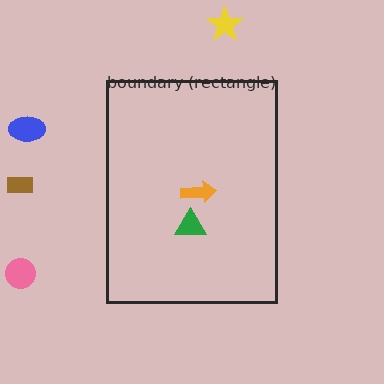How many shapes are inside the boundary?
2 inside, 4 outside.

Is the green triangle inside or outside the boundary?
Inside.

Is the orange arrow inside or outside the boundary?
Inside.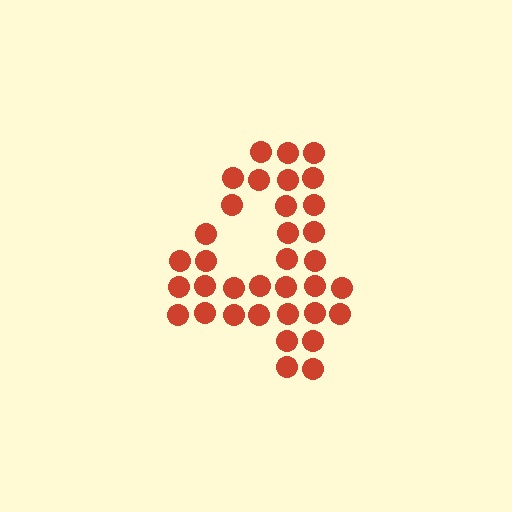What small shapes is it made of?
It is made of small circles.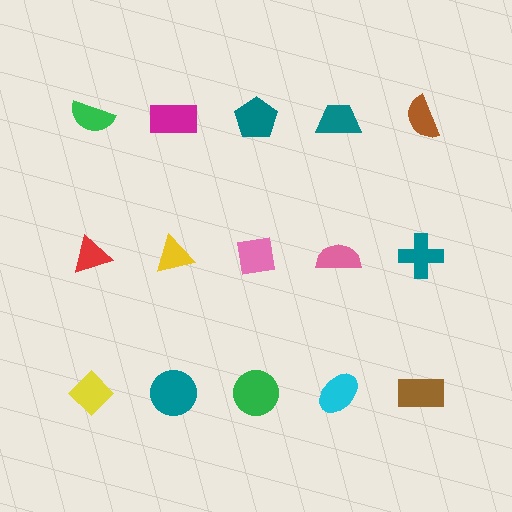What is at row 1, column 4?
A teal trapezoid.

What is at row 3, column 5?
A brown rectangle.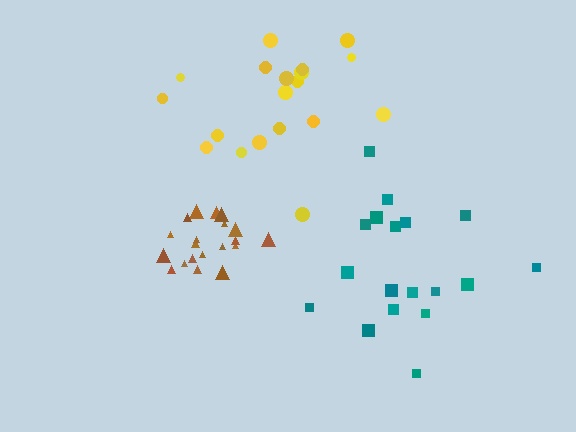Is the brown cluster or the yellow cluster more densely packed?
Brown.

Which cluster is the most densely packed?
Brown.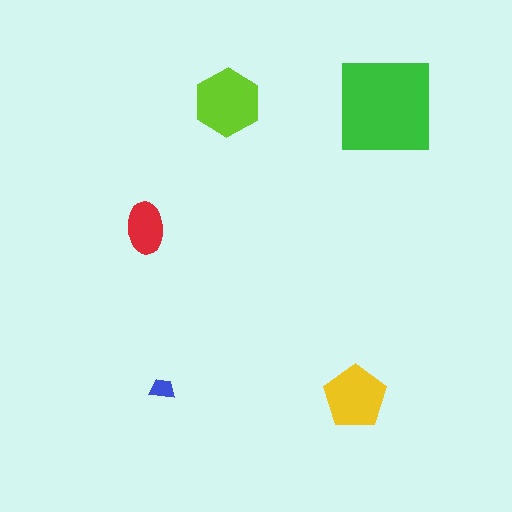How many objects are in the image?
There are 5 objects in the image.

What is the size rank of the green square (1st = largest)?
1st.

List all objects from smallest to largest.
The blue trapezoid, the red ellipse, the yellow pentagon, the lime hexagon, the green square.